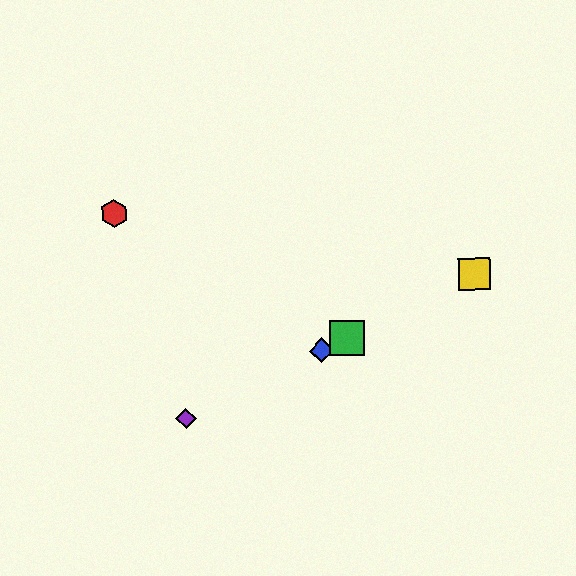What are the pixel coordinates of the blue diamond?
The blue diamond is at (322, 351).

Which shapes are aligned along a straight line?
The blue diamond, the green square, the yellow square, the purple diamond are aligned along a straight line.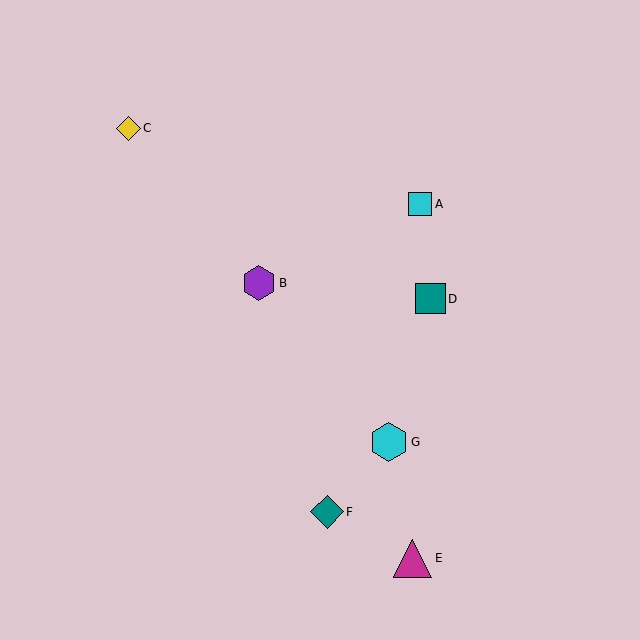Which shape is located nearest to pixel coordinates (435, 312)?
The teal square (labeled D) at (430, 299) is nearest to that location.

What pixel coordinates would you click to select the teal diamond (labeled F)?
Click at (327, 512) to select the teal diamond F.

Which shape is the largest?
The cyan hexagon (labeled G) is the largest.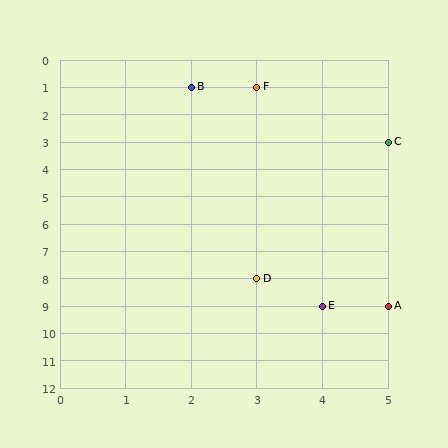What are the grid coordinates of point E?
Point E is at grid coordinates (4, 9).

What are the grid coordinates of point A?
Point A is at grid coordinates (5, 9).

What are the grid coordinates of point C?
Point C is at grid coordinates (5, 3).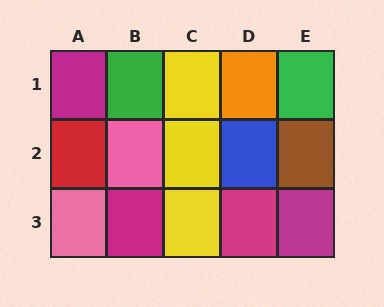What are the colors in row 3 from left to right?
Pink, magenta, yellow, magenta, magenta.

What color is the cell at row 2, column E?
Brown.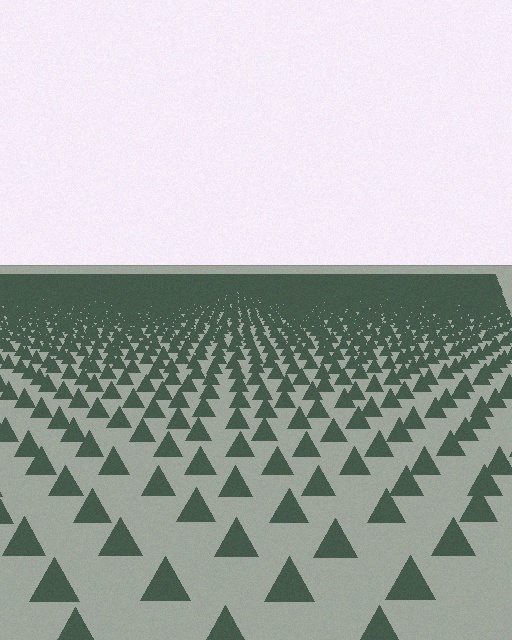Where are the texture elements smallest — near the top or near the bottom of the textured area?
Near the top.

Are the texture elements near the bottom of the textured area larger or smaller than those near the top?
Larger. Near the bottom, elements are closer to the viewer and appear at a bigger on-screen size.